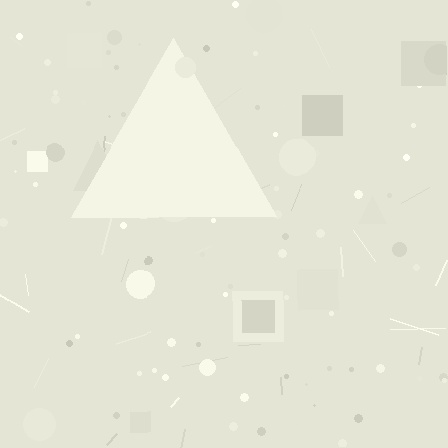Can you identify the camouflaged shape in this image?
The camouflaged shape is a triangle.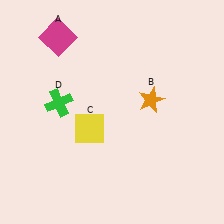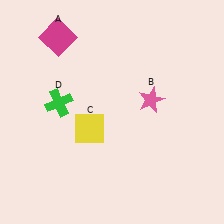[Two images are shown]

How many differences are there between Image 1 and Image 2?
There is 1 difference between the two images.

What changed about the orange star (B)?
In Image 1, B is orange. In Image 2, it changed to pink.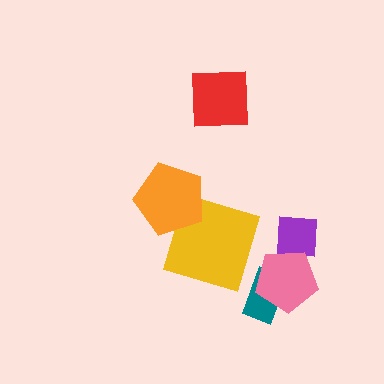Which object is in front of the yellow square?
The orange pentagon is in front of the yellow square.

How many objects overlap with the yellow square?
1 object overlaps with the yellow square.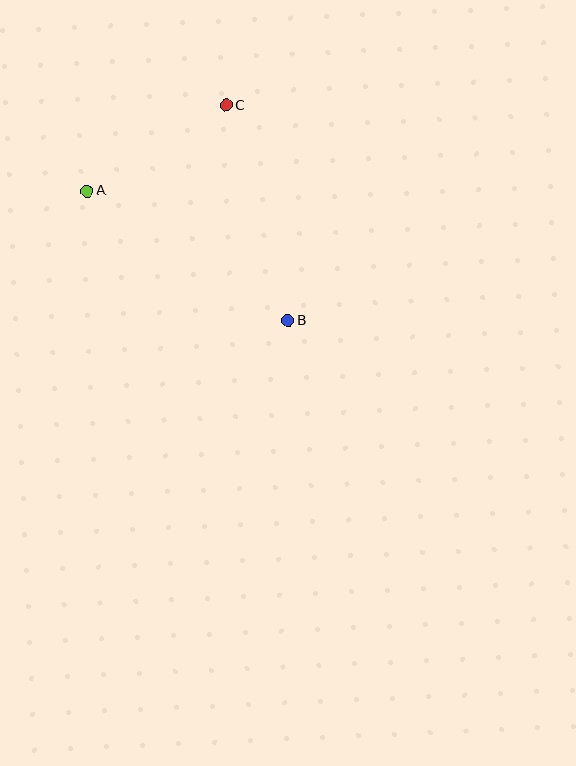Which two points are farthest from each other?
Points A and B are farthest from each other.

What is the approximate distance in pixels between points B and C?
The distance between B and C is approximately 224 pixels.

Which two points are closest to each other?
Points A and C are closest to each other.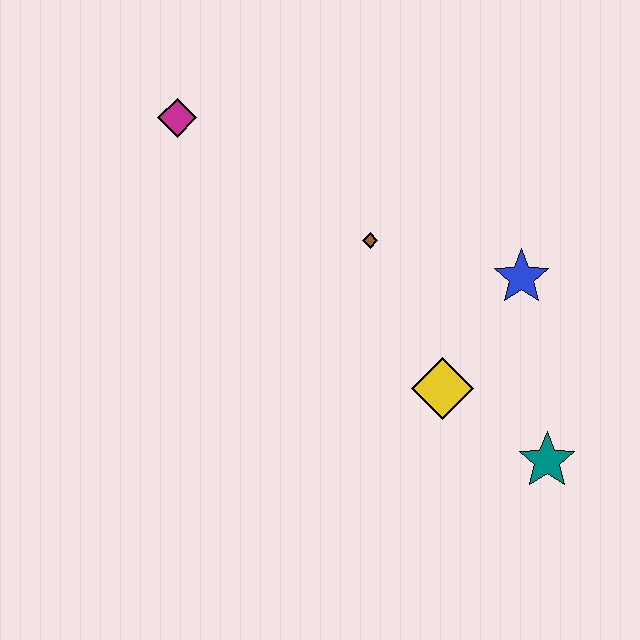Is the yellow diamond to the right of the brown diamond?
Yes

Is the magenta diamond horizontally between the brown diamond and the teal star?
No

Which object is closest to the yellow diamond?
The teal star is closest to the yellow diamond.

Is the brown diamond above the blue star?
Yes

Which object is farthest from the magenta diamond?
The teal star is farthest from the magenta diamond.